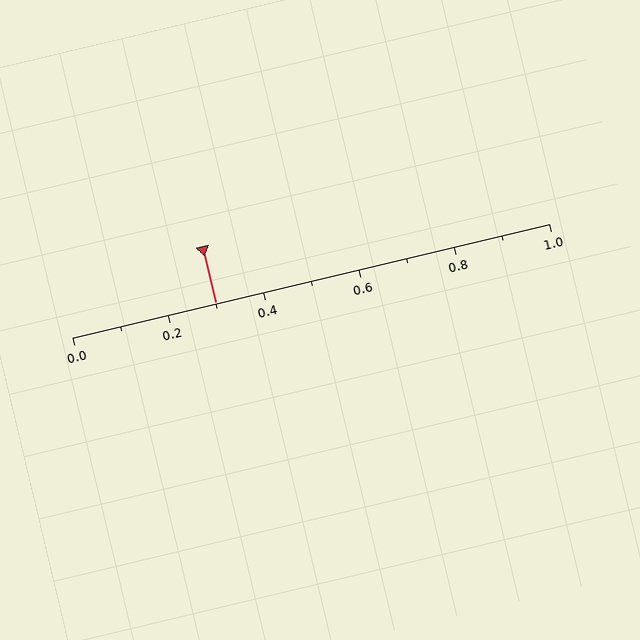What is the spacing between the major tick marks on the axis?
The major ticks are spaced 0.2 apart.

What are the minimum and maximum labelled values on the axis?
The axis runs from 0.0 to 1.0.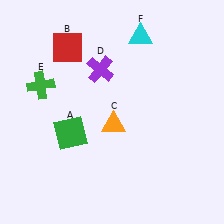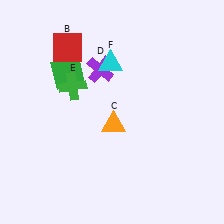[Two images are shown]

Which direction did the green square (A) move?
The green square (A) moved up.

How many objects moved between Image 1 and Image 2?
3 objects moved between the two images.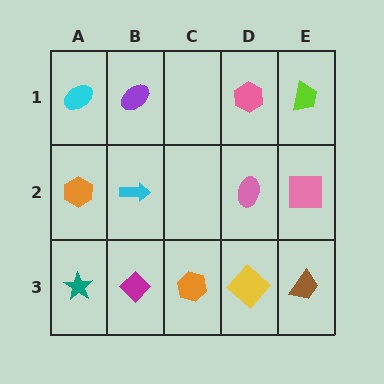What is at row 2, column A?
An orange hexagon.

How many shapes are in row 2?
4 shapes.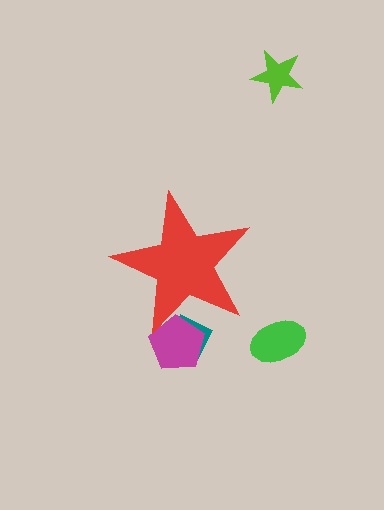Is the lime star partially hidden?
No, the lime star is fully visible.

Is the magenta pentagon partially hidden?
Yes, the magenta pentagon is partially hidden behind the red star.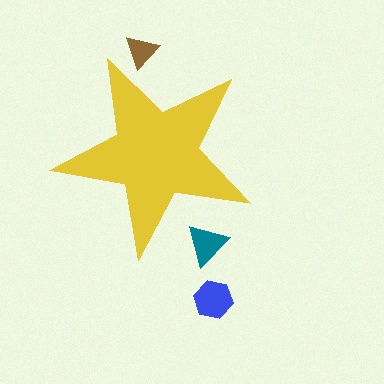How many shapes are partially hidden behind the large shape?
2 shapes are partially hidden.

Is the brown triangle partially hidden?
Yes, the brown triangle is partially hidden behind the yellow star.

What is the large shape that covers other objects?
A yellow star.